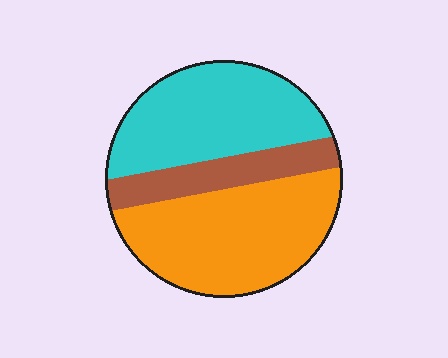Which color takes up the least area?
Brown, at roughly 15%.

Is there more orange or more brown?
Orange.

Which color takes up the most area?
Orange, at roughly 45%.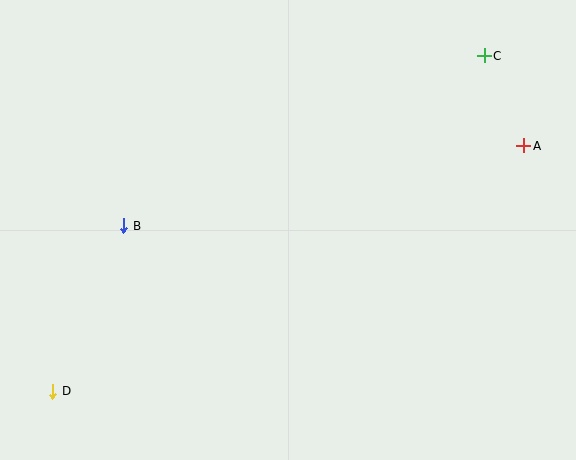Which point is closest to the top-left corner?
Point B is closest to the top-left corner.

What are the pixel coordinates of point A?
Point A is at (524, 146).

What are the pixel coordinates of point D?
Point D is at (53, 391).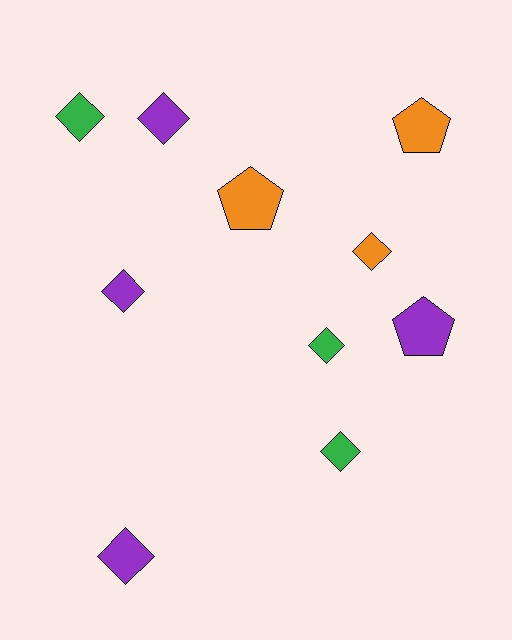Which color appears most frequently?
Purple, with 4 objects.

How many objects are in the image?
There are 10 objects.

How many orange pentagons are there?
There are 2 orange pentagons.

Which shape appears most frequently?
Diamond, with 7 objects.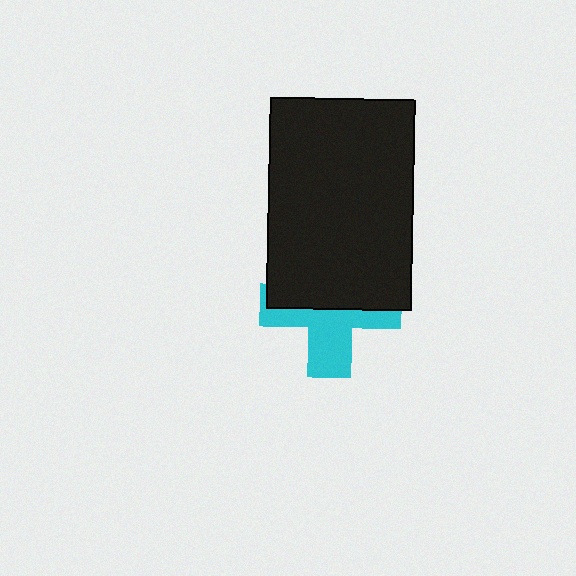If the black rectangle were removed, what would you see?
You would see the complete cyan cross.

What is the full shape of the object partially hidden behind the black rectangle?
The partially hidden object is a cyan cross.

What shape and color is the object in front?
The object in front is a black rectangle.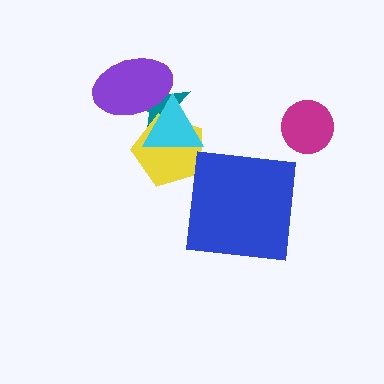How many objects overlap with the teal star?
3 objects overlap with the teal star.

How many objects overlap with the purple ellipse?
2 objects overlap with the purple ellipse.